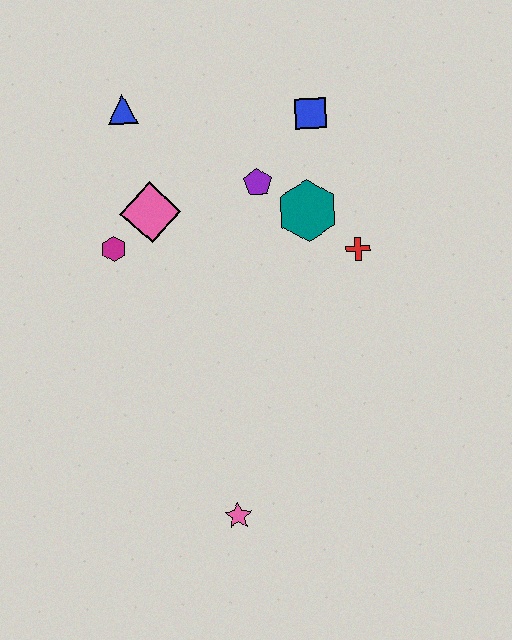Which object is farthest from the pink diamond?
The pink star is farthest from the pink diamond.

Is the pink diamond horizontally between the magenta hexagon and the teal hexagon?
Yes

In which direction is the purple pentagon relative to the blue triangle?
The purple pentagon is to the right of the blue triangle.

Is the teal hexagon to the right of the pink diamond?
Yes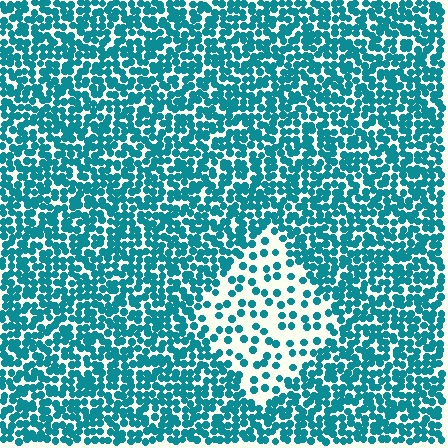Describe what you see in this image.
The image contains small teal elements arranged at two different densities. A diamond-shaped region is visible where the elements are less densely packed than the surrounding area.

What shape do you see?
I see a diamond.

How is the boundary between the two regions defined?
The boundary is defined by a change in element density (approximately 2.7x ratio). All elements are the same color, size, and shape.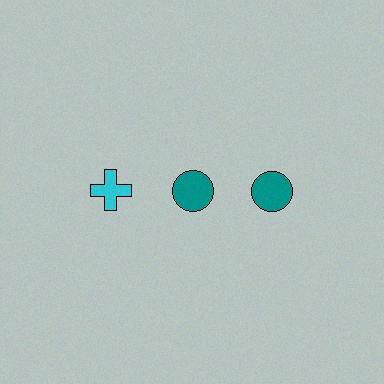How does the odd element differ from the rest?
It differs in both color (cyan instead of teal) and shape (cross instead of circle).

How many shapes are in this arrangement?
There are 3 shapes arranged in a grid pattern.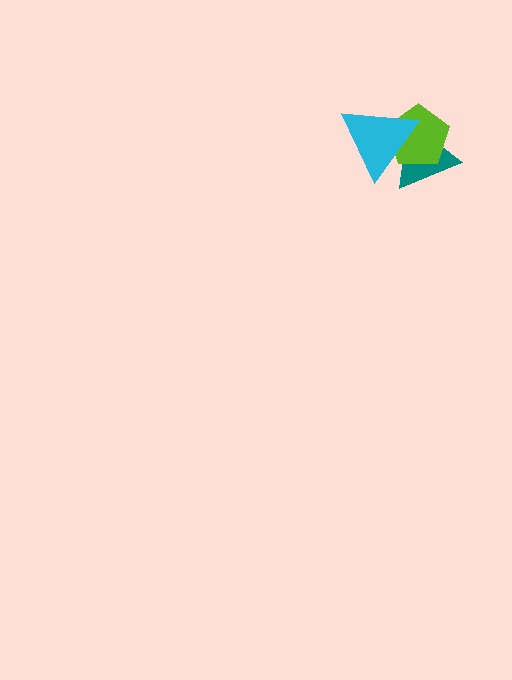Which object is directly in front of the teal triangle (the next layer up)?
The lime pentagon is directly in front of the teal triangle.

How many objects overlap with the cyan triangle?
2 objects overlap with the cyan triangle.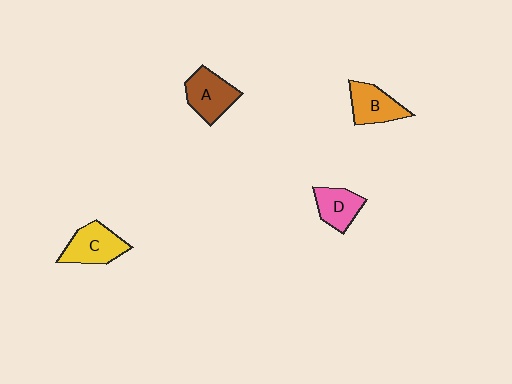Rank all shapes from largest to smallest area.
From largest to smallest: C (yellow), A (brown), B (orange), D (pink).